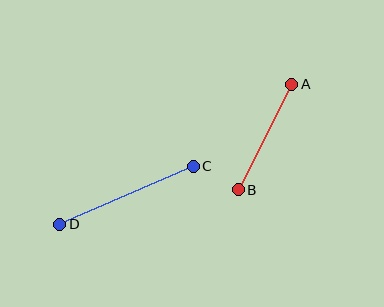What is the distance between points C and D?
The distance is approximately 145 pixels.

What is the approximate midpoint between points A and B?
The midpoint is at approximately (265, 137) pixels.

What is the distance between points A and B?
The distance is approximately 118 pixels.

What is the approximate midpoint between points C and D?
The midpoint is at approximately (127, 195) pixels.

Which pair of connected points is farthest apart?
Points C and D are farthest apart.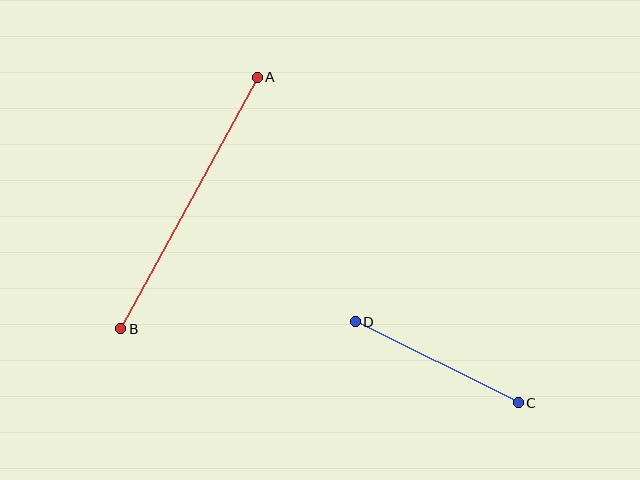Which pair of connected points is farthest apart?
Points A and B are farthest apart.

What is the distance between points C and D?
The distance is approximately 182 pixels.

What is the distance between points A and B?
The distance is approximately 286 pixels.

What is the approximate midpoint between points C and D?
The midpoint is at approximately (437, 362) pixels.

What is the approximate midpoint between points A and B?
The midpoint is at approximately (189, 203) pixels.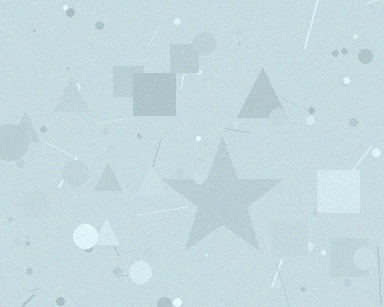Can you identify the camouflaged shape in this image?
The camouflaged shape is a star.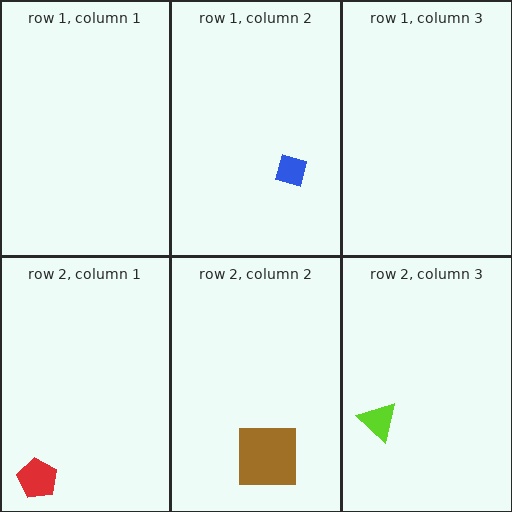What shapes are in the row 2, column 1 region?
The red pentagon.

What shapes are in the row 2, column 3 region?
The lime triangle.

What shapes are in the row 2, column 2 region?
The brown square.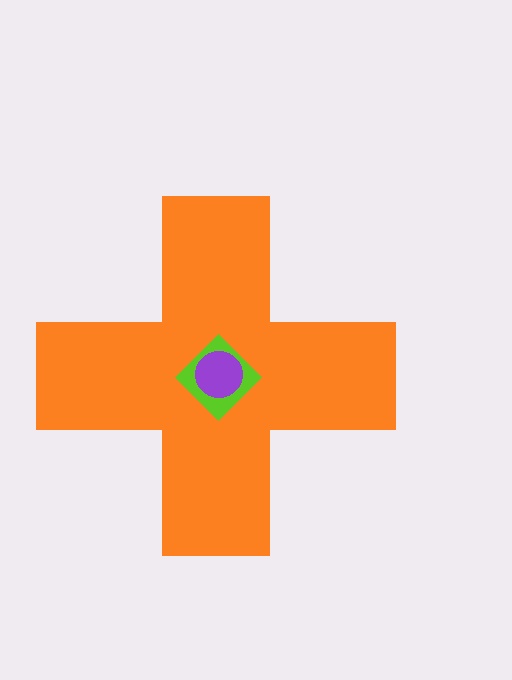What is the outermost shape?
The orange cross.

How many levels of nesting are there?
3.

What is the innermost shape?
The purple circle.